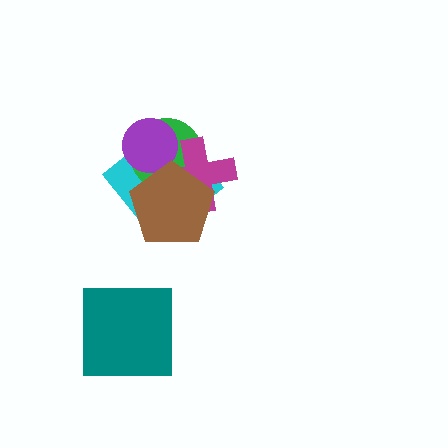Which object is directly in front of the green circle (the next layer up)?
The purple circle is directly in front of the green circle.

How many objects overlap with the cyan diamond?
4 objects overlap with the cyan diamond.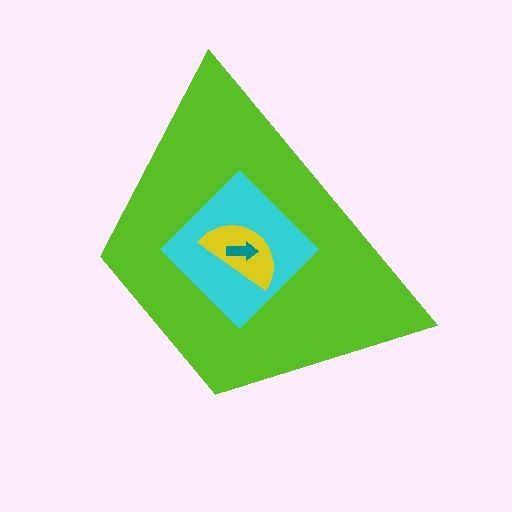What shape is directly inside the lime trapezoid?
The cyan diamond.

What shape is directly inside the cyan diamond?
The yellow semicircle.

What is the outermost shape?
The lime trapezoid.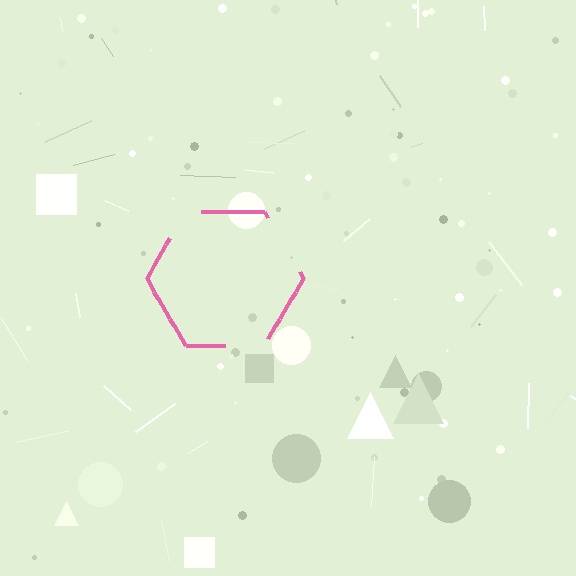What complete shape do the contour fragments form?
The contour fragments form a hexagon.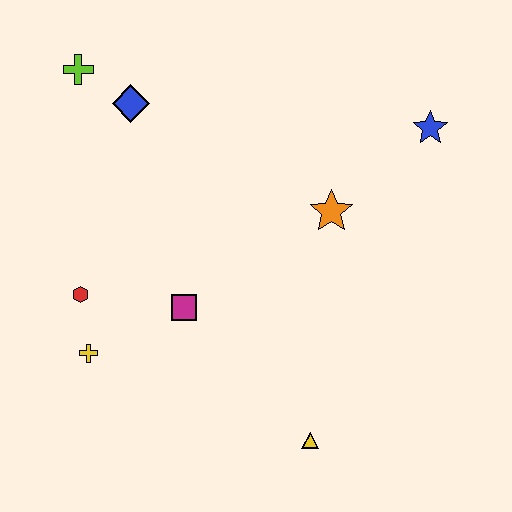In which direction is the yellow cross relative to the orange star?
The yellow cross is to the left of the orange star.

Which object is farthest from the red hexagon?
The blue star is farthest from the red hexagon.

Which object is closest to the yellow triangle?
The magenta square is closest to the yellow triangle.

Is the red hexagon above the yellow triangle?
Yes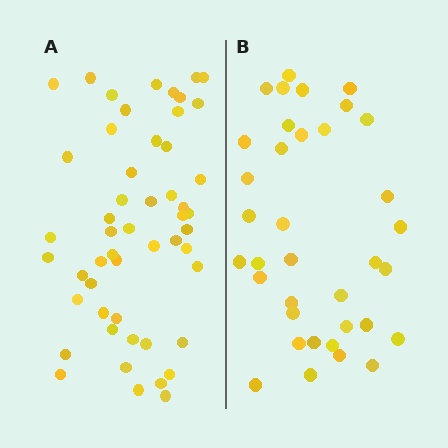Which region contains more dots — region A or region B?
Region A (the left region) has more dots.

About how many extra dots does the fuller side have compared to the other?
Region A has approximately 15 more dots than region B.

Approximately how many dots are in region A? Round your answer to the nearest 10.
About 50 dots. (The exact count is 52, which rounds to 50.)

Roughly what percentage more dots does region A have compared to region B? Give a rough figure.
About 45% more.